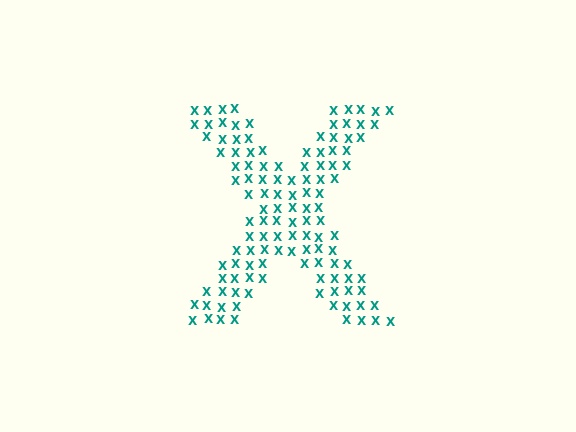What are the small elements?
The small elements are letter X's.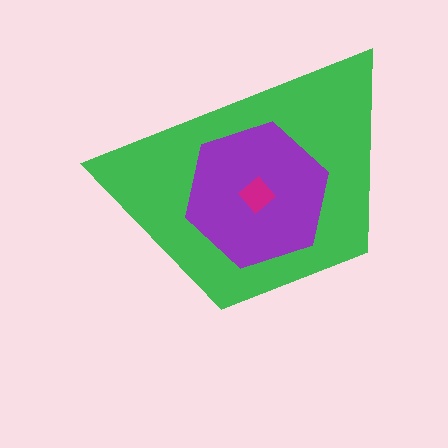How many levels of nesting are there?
3.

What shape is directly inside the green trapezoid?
The purple hexagon.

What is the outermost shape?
The green trapezoid.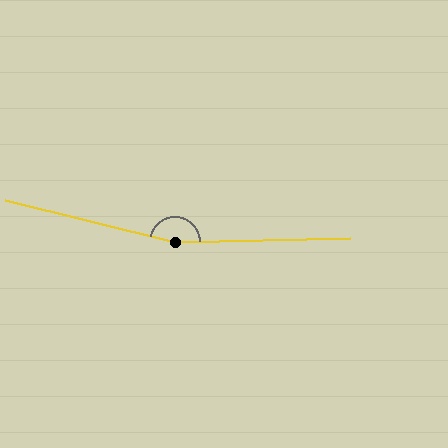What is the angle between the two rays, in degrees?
Approximately 165 degrees.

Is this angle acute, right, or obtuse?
It is obtuse.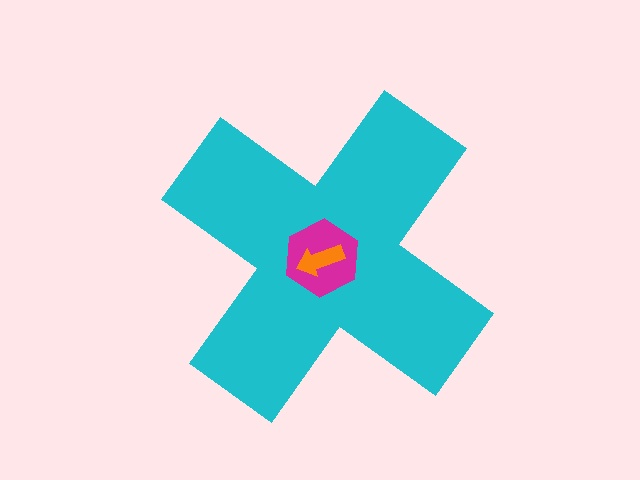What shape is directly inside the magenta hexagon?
The orange arrow.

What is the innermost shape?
The orange arrow.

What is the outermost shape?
The cyan cross.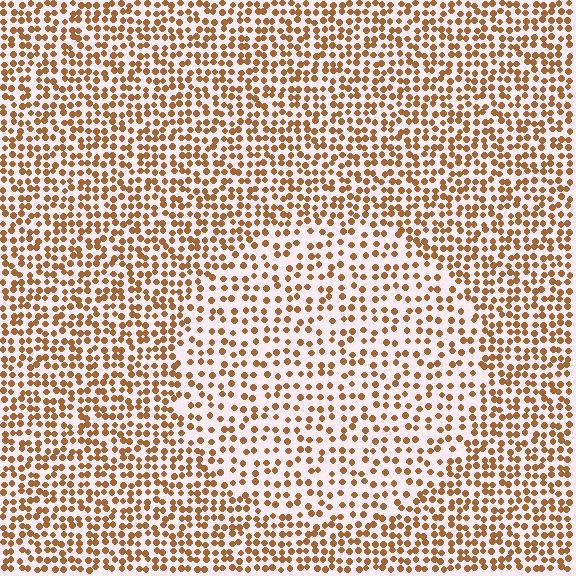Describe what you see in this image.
The image contains small brown elements arranged at two different densities. A circle-shaped region is visible where the elements are less densely packed than the surrounding area.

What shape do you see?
I see a circle.